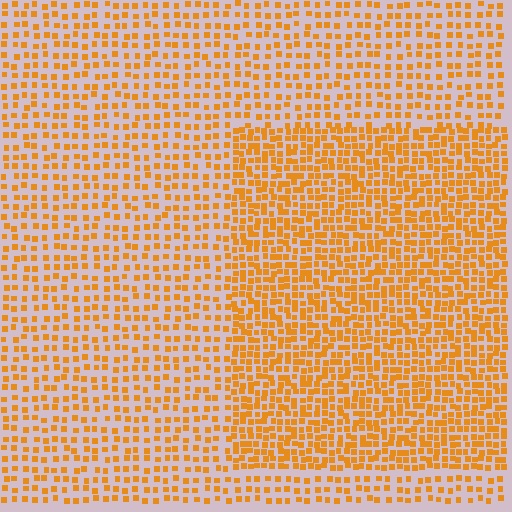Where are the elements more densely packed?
The elements are more densely packed inside the rectangle boundary.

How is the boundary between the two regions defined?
The boundary is defined by a change in element density (approximately 1.8x ratio). All elements are the same color, size, and shape.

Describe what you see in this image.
The image contains small orange elements arranged at two different densities. A rectangle-shaped region is visible where the elements are more densely packed than the surrounding area.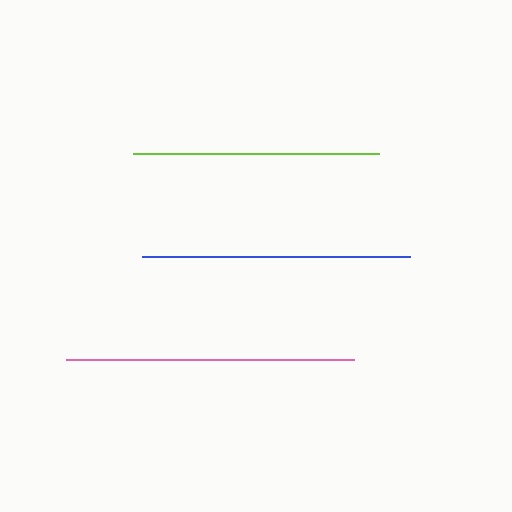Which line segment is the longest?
The pink line is the longest at approximately 287 pixels.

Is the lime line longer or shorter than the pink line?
The pink line is longer than the lime line.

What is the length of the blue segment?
The blue segment is approximately 268 pixels long.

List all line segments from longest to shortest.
From longest to shortest: pink, blue, lime.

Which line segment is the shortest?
The lime line is the shortest at approximately 246 pixels.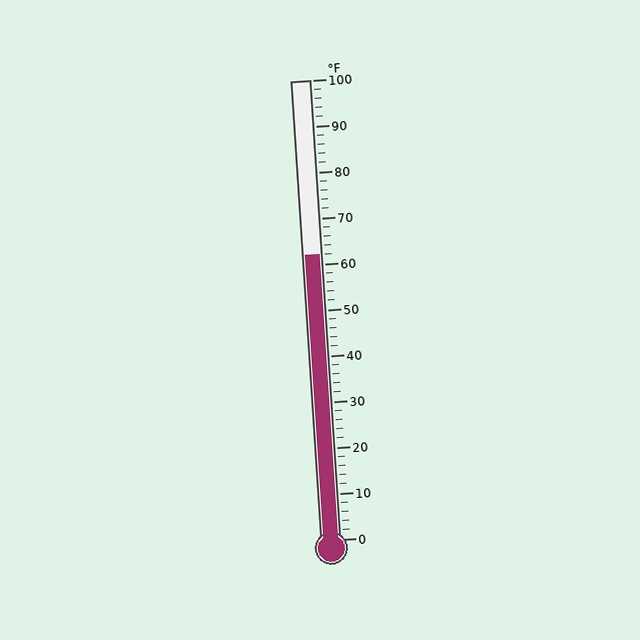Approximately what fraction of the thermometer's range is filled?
The thermometer is filled to approximately 60% of its range.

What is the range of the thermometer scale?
The thermometer scale ranges from 0°F to 100°F.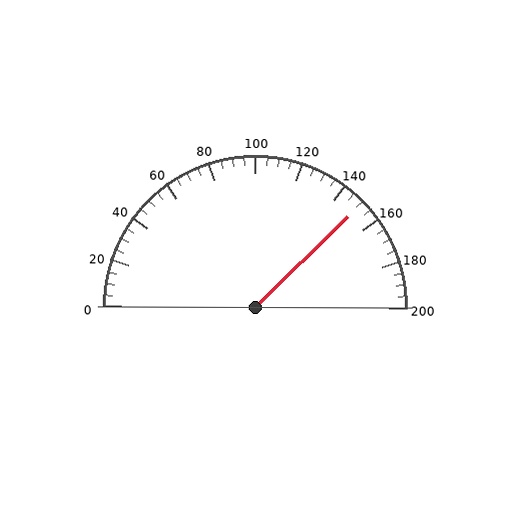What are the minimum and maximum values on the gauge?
The gauge ranges from 0 to 200.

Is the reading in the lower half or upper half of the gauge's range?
The reading is in the upper half of the range (0 to 200).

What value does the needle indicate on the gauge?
The needle indicates approximately 150.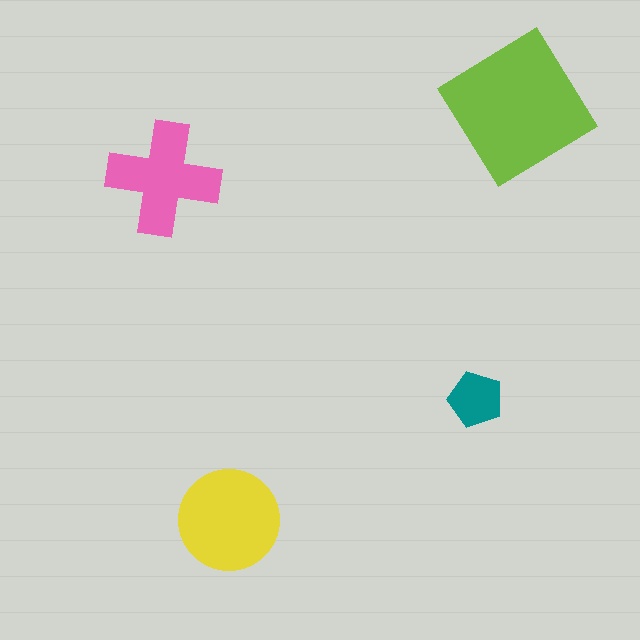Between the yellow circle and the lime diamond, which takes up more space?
The lime diamond.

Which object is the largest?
The lime diamond.